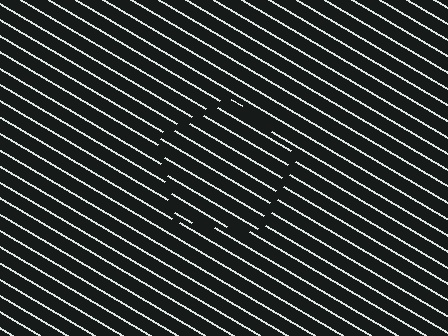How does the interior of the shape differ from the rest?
The interior of the shape contains the same grating, shifted by half a period — the contour is defined by the phase discontinuity where line-ends from the inner and outer gratings abut.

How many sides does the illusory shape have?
5 sides — the line-ends trace a pentagon.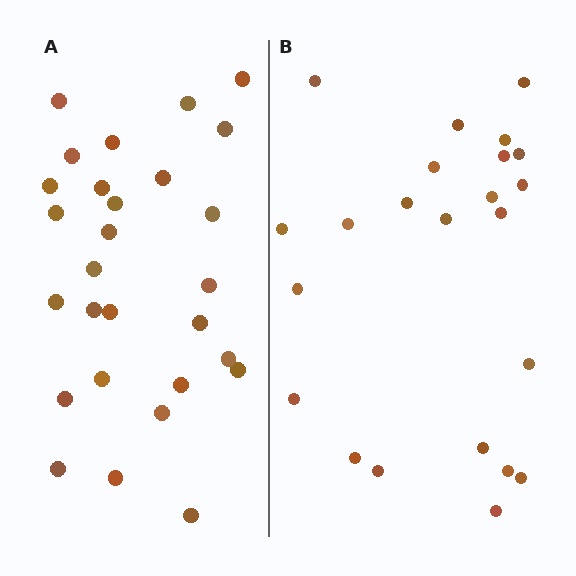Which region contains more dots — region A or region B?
Region A (the left region) has more dots.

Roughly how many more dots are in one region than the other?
Region A has about 5 more dots than region B.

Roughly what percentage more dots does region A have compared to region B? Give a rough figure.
About 20% more.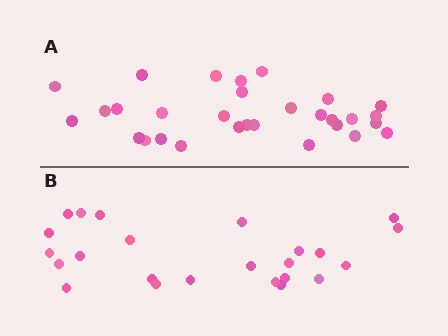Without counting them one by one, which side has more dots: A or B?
Region A (the top region) has more dots.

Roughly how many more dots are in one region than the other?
Region A has about 6 more dots than region B.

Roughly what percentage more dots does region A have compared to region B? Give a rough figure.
About 25% more.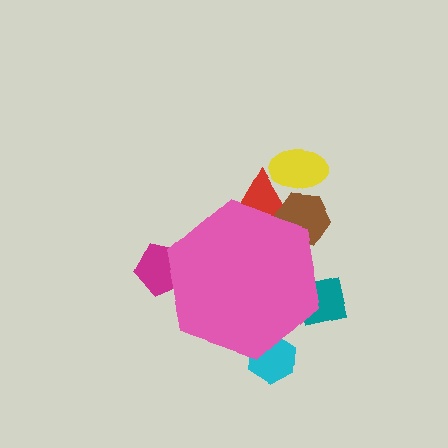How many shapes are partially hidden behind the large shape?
5 shapes are partially hidden.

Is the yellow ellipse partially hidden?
No, the yellow ellipse is fully visible.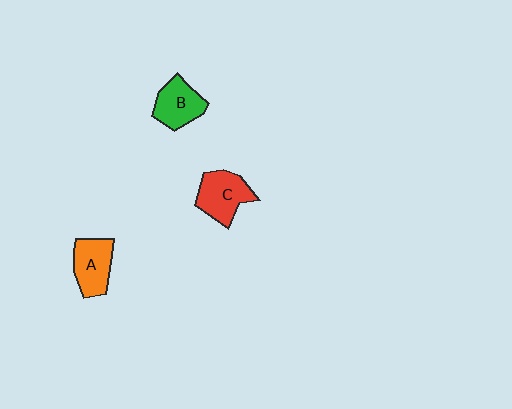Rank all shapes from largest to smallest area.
From largest to smallest: C (red), A (orange), B (green).